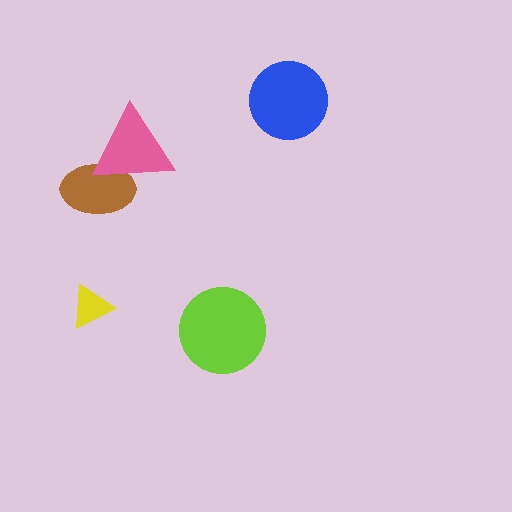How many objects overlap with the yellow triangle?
0 objects overlap with the yellow triangle.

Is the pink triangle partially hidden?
No, no other shape covers it.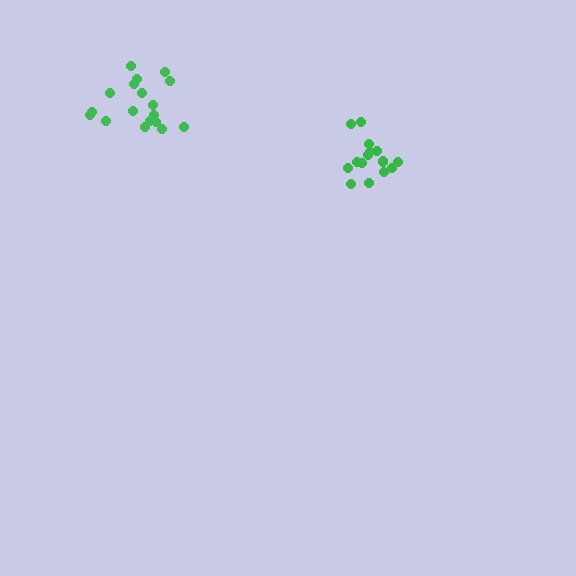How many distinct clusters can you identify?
There are 2 distinct clusters.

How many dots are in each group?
Group 1: 16 dots, Group 2: 18 dots (34 total).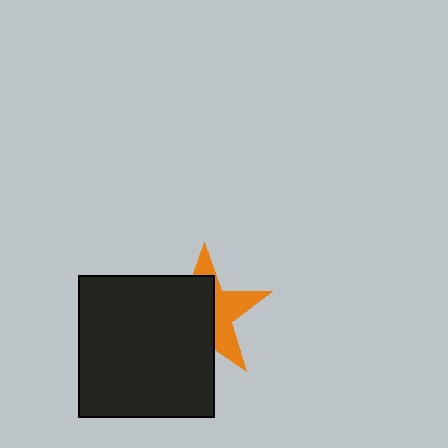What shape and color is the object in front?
The object in front is a black rectangle.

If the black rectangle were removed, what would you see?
You would see the complete orange star.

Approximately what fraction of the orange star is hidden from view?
Roughly 59% of the orange star is hidden behind the black rectangle.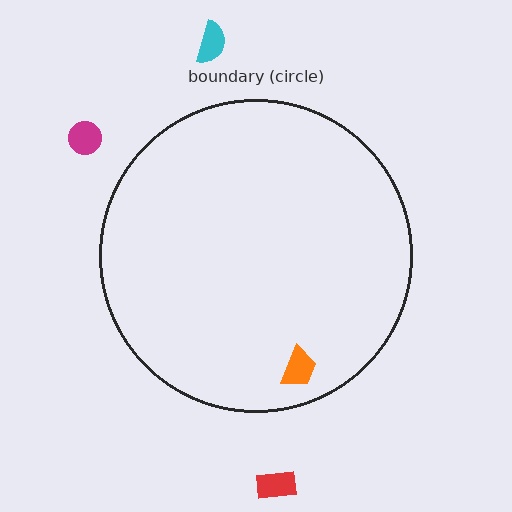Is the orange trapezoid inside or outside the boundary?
Inside.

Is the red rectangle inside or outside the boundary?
Outside.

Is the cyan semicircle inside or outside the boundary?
Outside.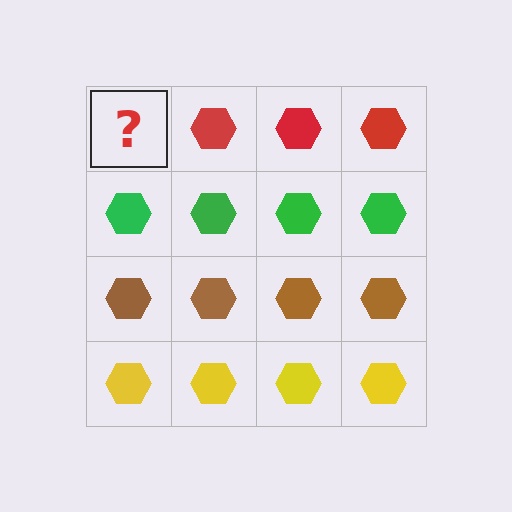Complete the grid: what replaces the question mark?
The question mark should be replaced with a red hexagon.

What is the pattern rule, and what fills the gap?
The rule is that each row has a consistent color. The gap should be filled with a red hexagon.